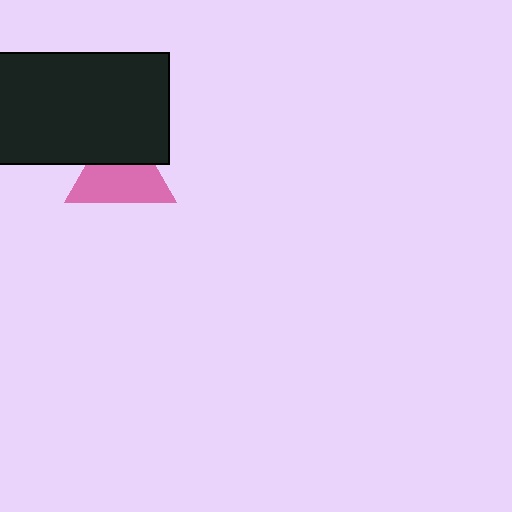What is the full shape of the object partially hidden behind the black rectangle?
The partially hidden object is a pink triangle.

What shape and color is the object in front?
The object in front is a black rectangle.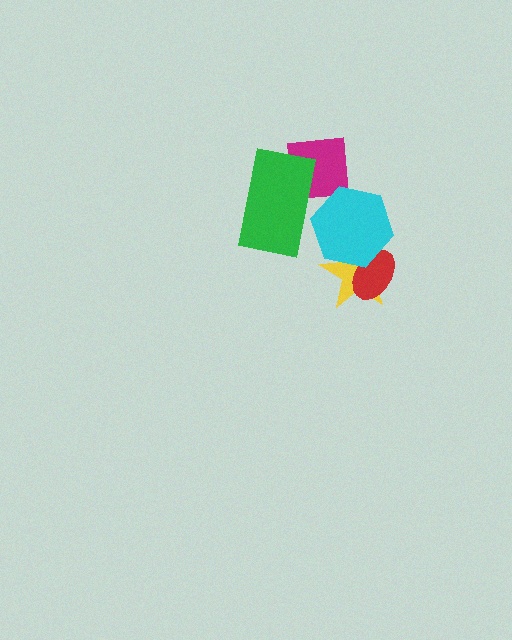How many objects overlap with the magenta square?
2 objects overlap with the magenta square.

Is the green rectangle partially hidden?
Yes, it is partially covered by another shape.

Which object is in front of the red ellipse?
The cyan hexagon is in front of the red ellipse.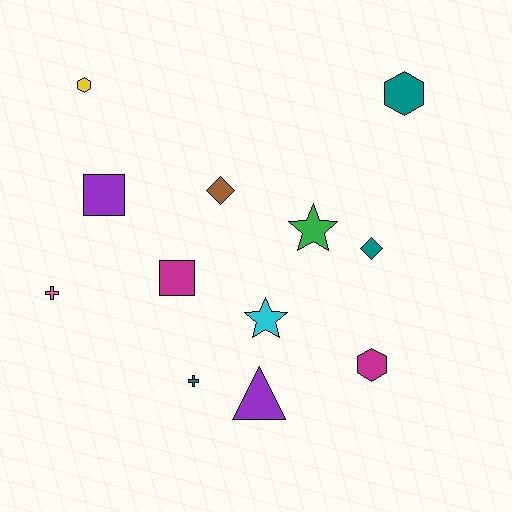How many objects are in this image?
There are 12 objects.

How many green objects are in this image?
There is 1 green object.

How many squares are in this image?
There are 2 squares.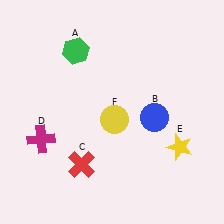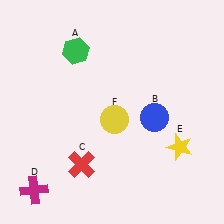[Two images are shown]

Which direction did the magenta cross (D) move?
The magenta cross (D) moved down.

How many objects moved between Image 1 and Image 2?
1 object moved between the two images.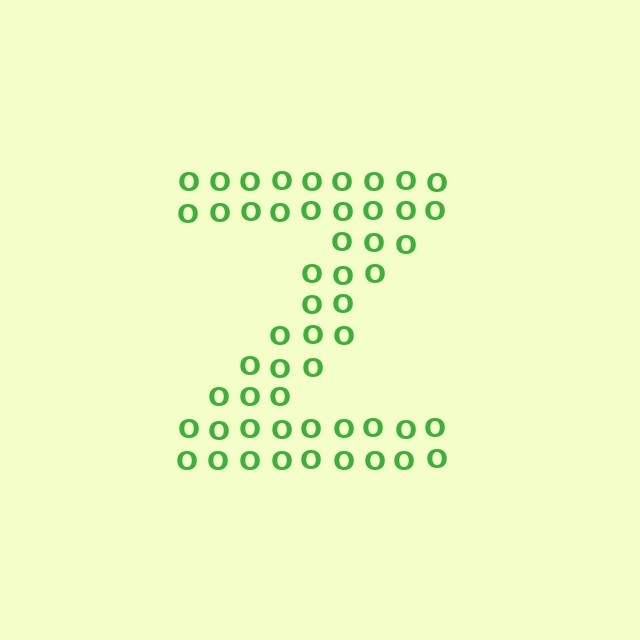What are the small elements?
The small elements are letter O's.